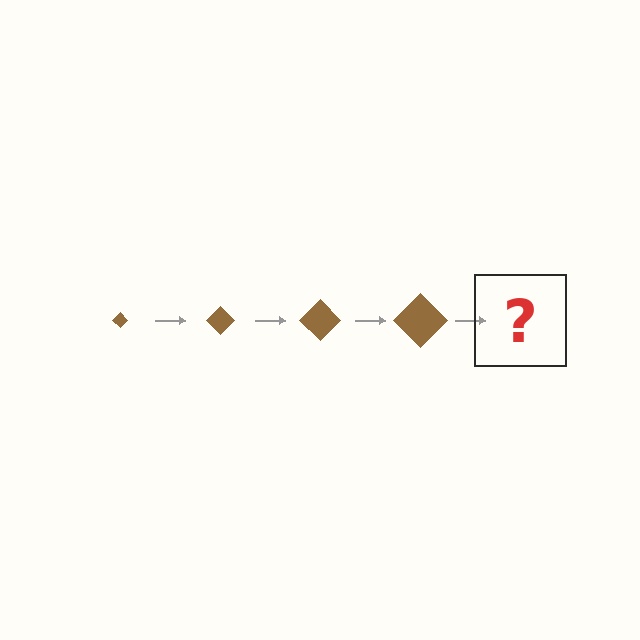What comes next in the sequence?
The next element should be a brown diamond, larger than the previous one.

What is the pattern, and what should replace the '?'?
The pattern is that the diamond gets progressively larger each step. The '?' should be a brown diamond, larger than the previous one.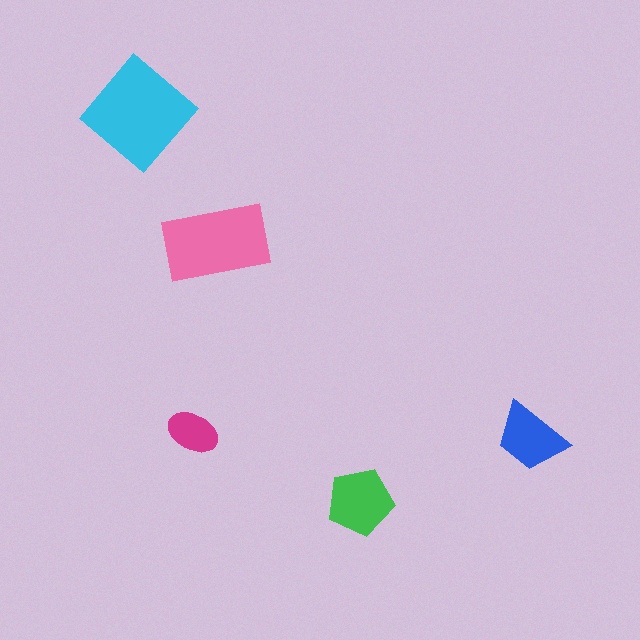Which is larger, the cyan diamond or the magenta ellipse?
The cyan diamond.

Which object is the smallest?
The magenta ellipse.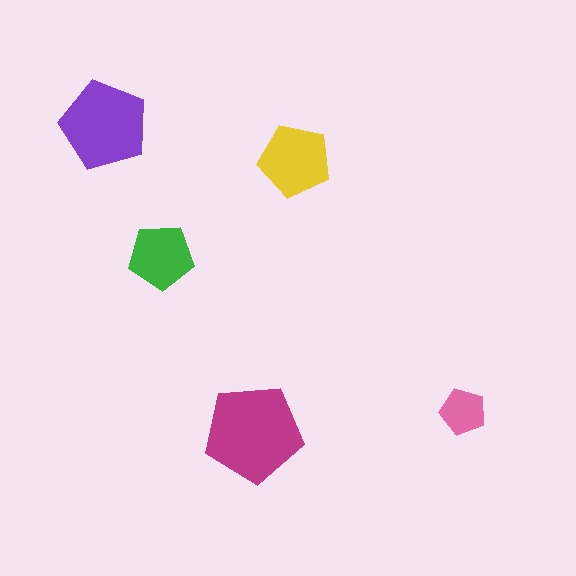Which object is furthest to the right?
The pink pentagon is rightmost.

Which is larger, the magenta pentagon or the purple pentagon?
The magenta one.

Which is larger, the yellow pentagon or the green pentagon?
The yellow one.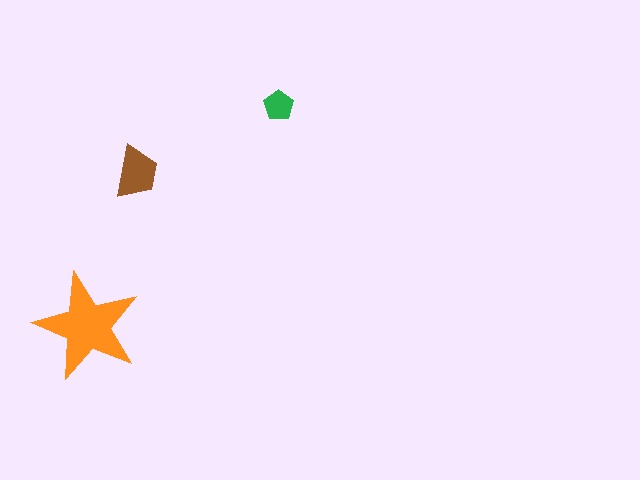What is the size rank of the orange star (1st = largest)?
1st.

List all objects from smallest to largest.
The green pentagon, the brown trapezoid, the orange star.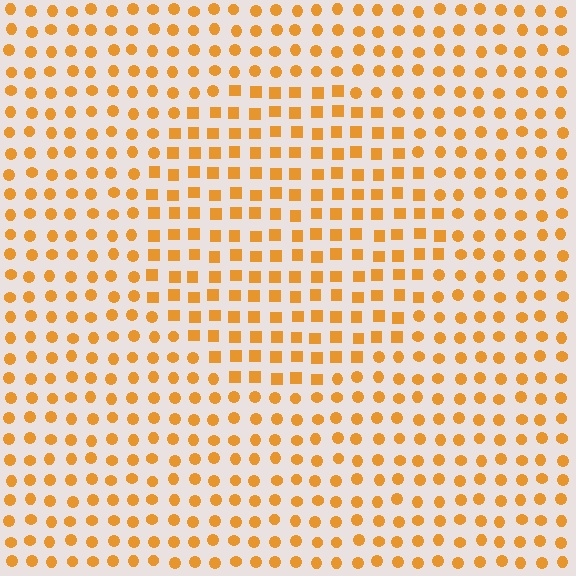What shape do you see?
I see a circle.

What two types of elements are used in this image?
The image uses squares inside the circle region and circles outside it.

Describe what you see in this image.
The image is filled with small orange elements arranged in a uniform grid. A circle-shaped region contains squares, while the surrounding area contains circles. The boundary is defined purely by the change in element shape.